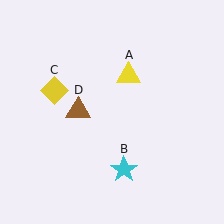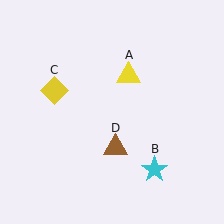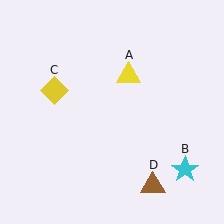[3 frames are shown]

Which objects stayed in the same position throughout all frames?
Yellow triangle (object A) and yellow diamond (object C) remained stationary.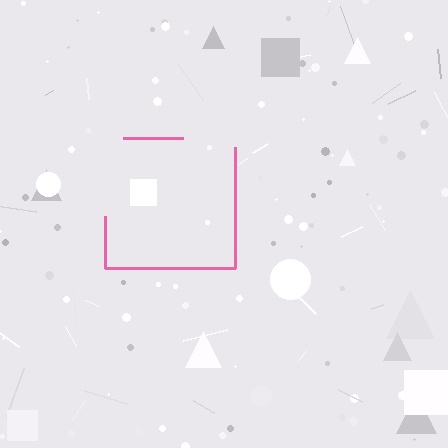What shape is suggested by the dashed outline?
The dashed outline suggests a square.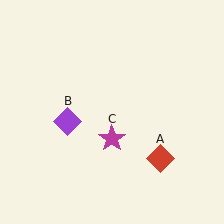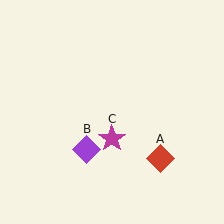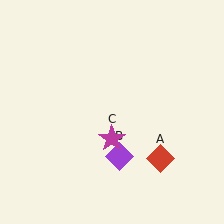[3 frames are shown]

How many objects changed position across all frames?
1 object changed position: purple diamond (object B).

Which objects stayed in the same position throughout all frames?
Red diamond (object A) and magenta star (object C) remained stationary.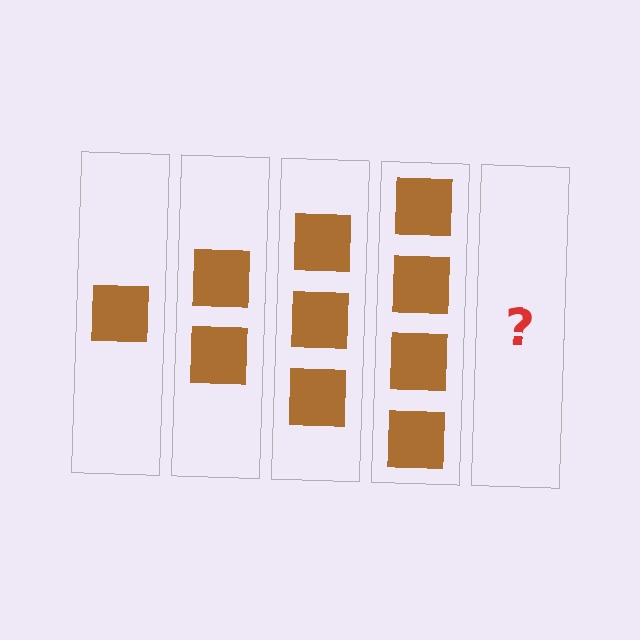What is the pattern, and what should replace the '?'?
The pattern is that each step adds one more square. The '?' should be 5 squares.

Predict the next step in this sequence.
The next step is 5 squares.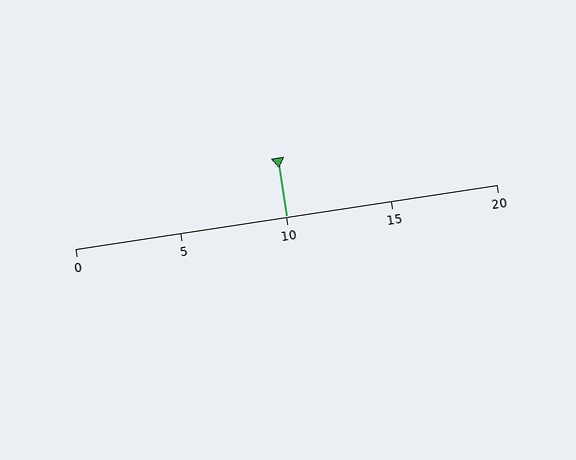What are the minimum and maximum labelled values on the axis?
The axis runs from 0 to 20.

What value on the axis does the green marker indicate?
The marker indicates approximately 10.